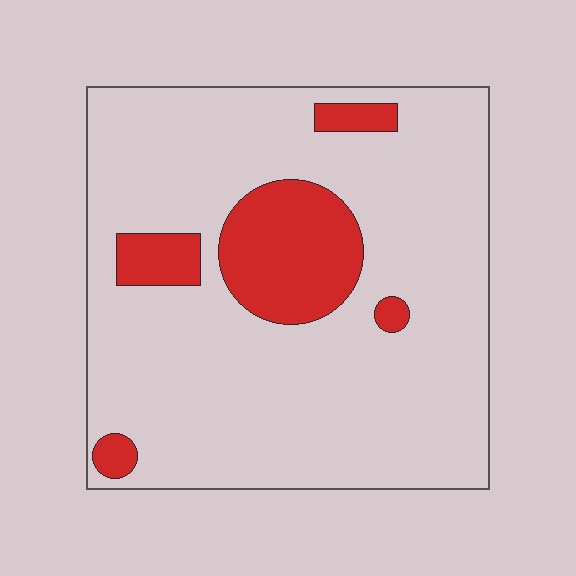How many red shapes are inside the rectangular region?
5.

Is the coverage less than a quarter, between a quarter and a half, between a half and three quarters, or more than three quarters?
Less than a quarter.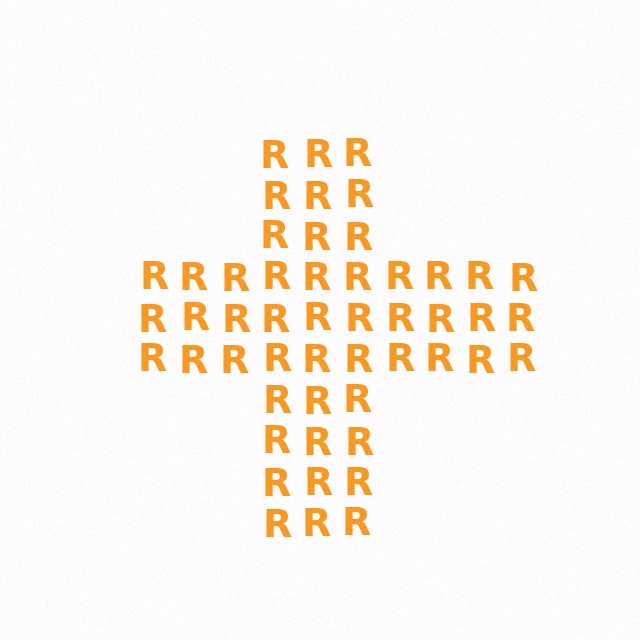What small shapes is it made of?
It is made of small letter R's.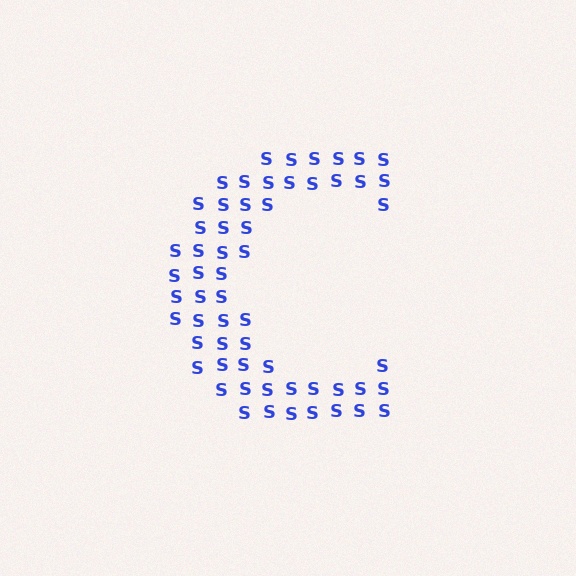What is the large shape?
The large shape is the letter C.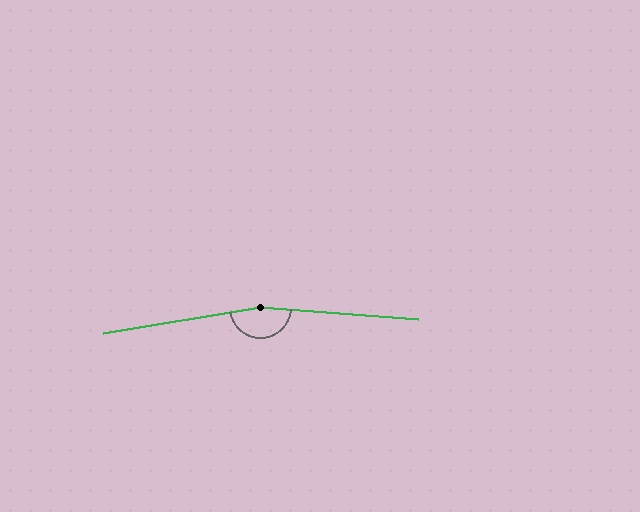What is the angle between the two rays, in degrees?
Approximately 166 degrees.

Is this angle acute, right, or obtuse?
It is obtuse.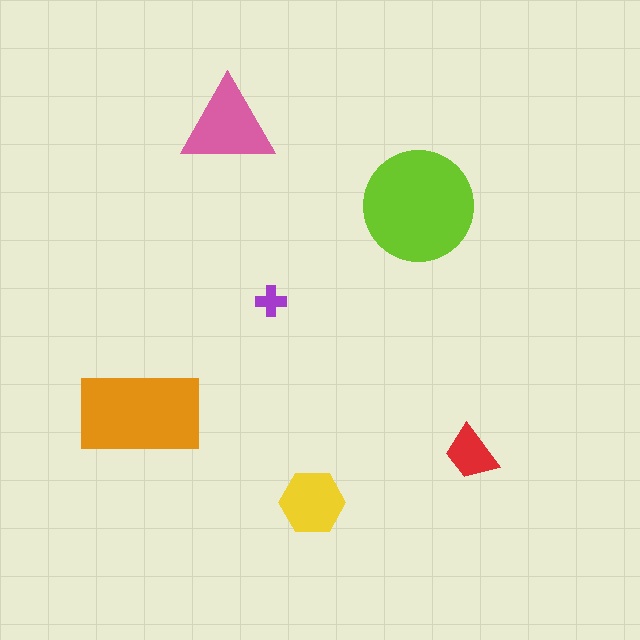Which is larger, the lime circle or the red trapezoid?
The lime circle.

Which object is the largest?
The lime circle.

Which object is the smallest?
The purple cross.